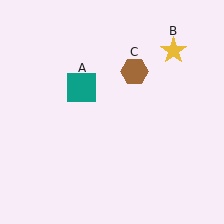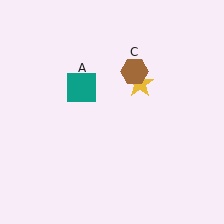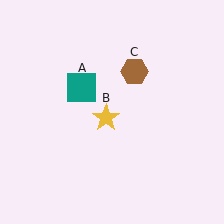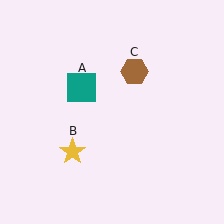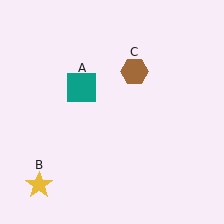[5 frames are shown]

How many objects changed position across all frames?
1 object changed position: yellow star (object B).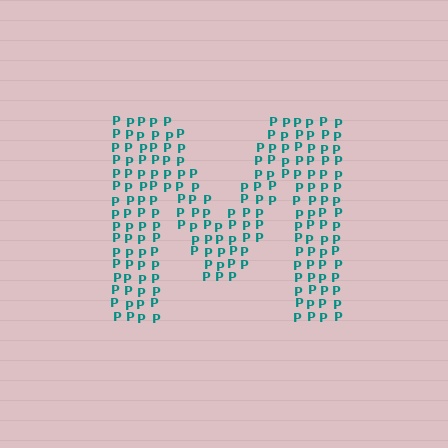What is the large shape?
The large shape is the letter M.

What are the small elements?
The small elements are letter P's.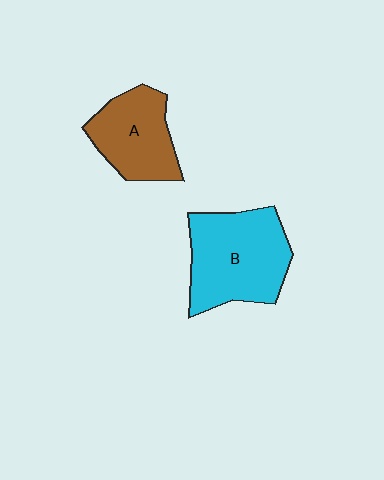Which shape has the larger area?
Shape B (cyan).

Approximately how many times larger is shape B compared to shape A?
Approximately 1.4 times.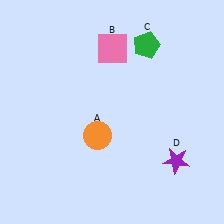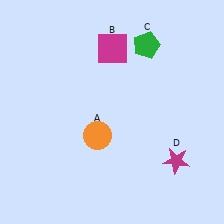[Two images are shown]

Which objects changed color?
B changed from pink to magenta. D changed from purple to magenta.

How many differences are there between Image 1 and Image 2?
There are 2 differences between the two images.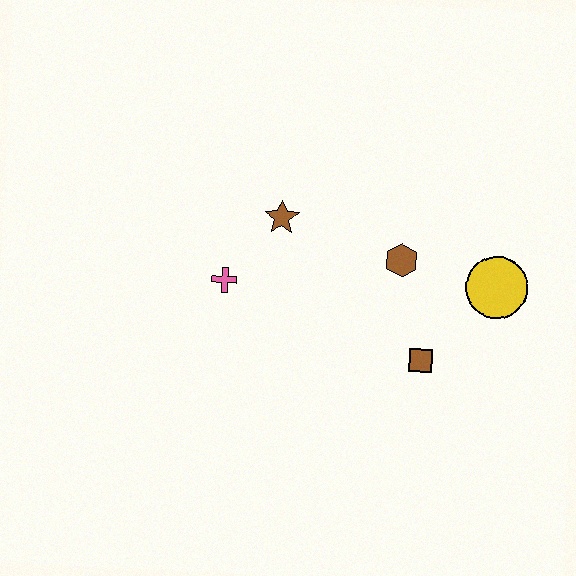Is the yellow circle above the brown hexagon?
No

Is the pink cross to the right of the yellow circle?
No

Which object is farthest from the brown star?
The yellow circle is farthest from the brown star.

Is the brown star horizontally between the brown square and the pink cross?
Yes